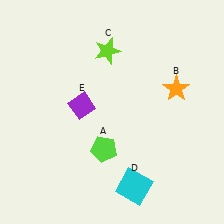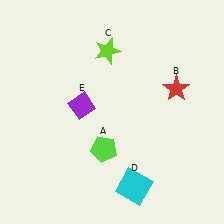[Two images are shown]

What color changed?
The star (B) changed from orange in Image 1 to red in Image 2.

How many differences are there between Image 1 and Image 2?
There is 1 difference between the two images.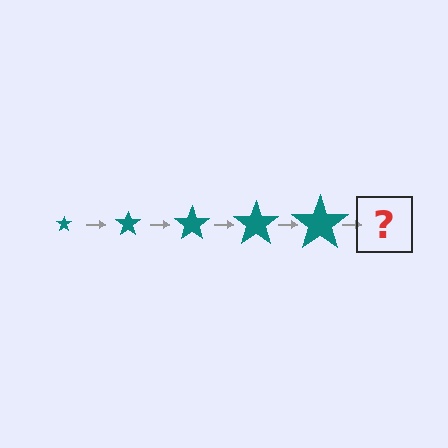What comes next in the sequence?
The next element should be a teal star, larger than the previous one.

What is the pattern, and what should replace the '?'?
The pattern is that the star gets progressively larger each step. The '?' should be a teal star, larger than the previous one.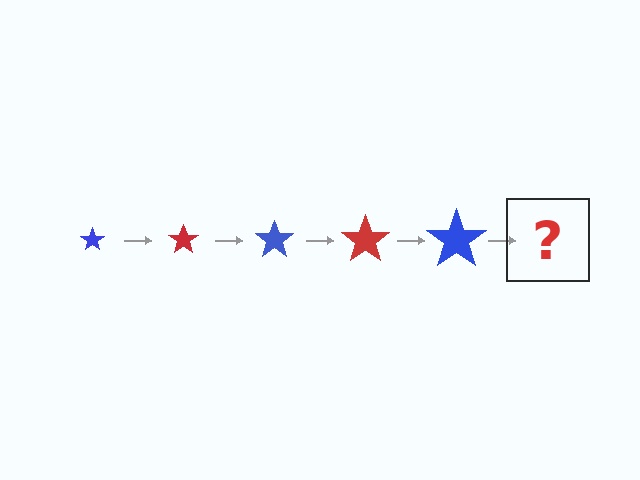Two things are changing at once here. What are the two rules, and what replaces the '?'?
The two rules are that the star grows larger each step and the color cycles through blue and red. The '?' should be a red star, larger than the previous one.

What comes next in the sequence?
The next element should be a red star, larger than the previous one.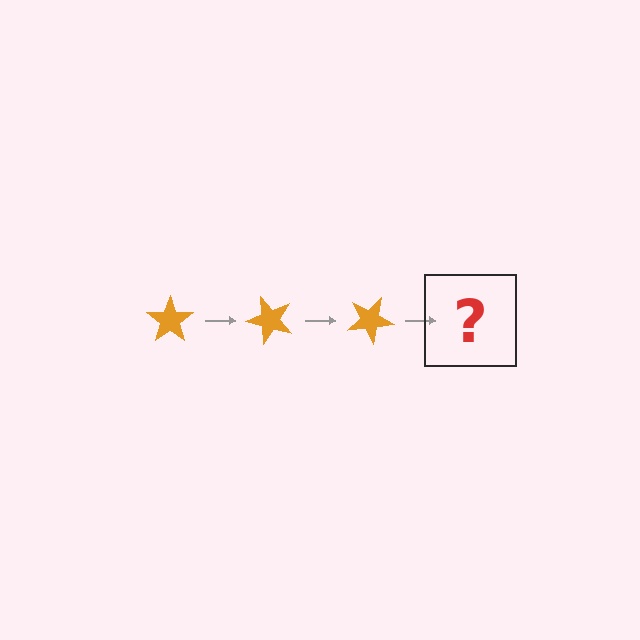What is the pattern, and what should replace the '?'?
The pattern is that the star rotates 50 degrees each step. The '?' should be an orange star rotated 150 degrees.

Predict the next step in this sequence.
The next step is an orange star rotated 150 degrees.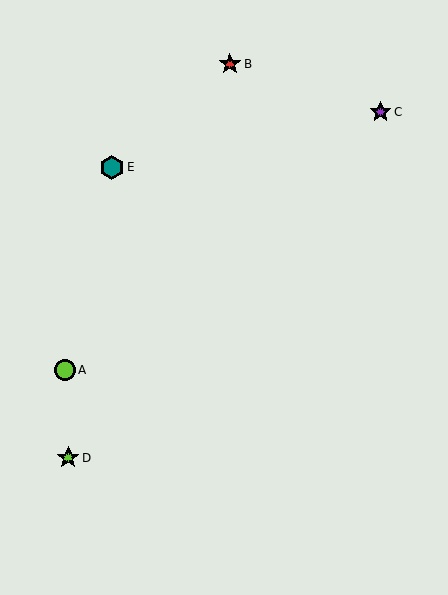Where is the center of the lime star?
The center of the lime star is at (68, 458).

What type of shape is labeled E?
Shape E is a teal hexagon.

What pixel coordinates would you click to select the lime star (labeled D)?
Click at (68, 458) to select the lime star D.